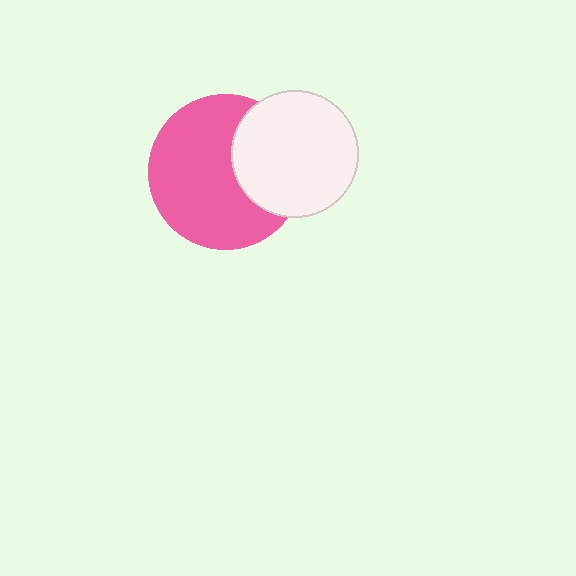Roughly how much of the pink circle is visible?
Most of it is visible (roughly 69%).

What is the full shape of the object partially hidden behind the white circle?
The partially hidden object is a pink circle.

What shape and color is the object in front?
The object in front is a white circle.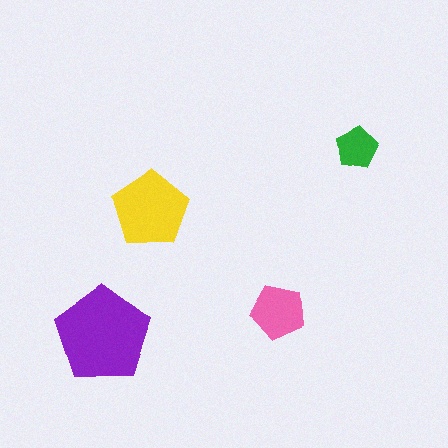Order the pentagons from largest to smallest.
the purple one, the yellow one, the pink one, the green one.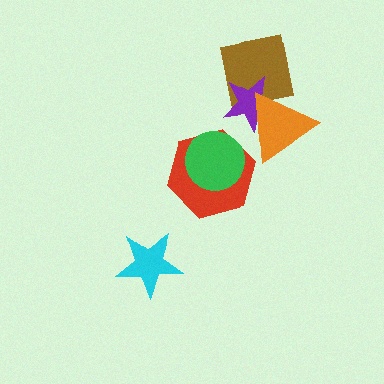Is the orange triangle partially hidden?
No, no other shape covers it.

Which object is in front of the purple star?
The orange triangle is in front of the purple star.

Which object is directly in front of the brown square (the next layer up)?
The purple star is directly in front of the brown square.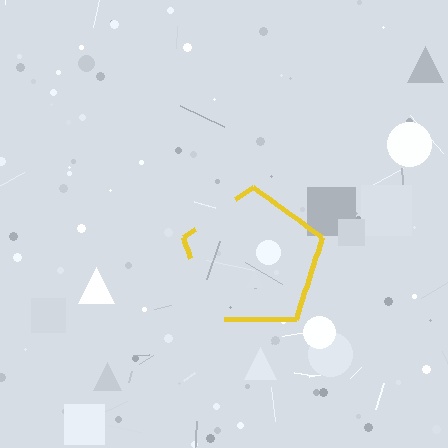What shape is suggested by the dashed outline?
The dashed outline suggests a pentagon.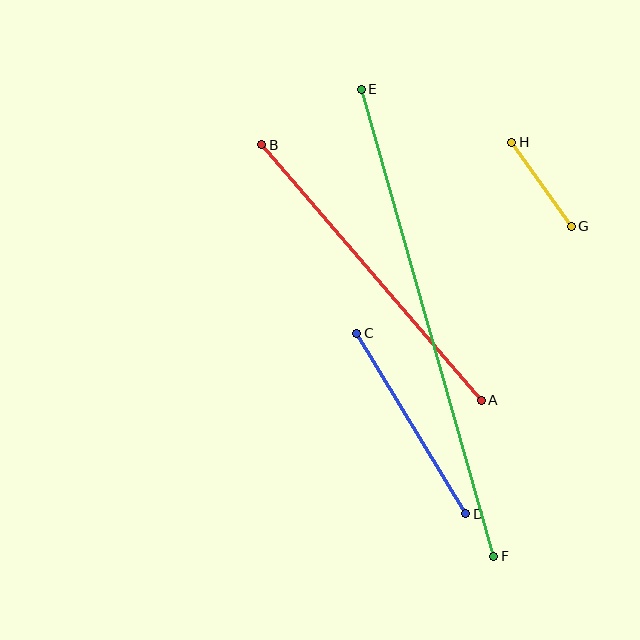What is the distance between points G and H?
The distance is approximately 103 pixels.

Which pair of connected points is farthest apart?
Points E and F are farthest apart.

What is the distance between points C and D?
The distance is approximately 211 pixels.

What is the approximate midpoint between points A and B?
The midpoint is at approximately (371, 272) pixels.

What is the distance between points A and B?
The distance is approximately 337 pixels.